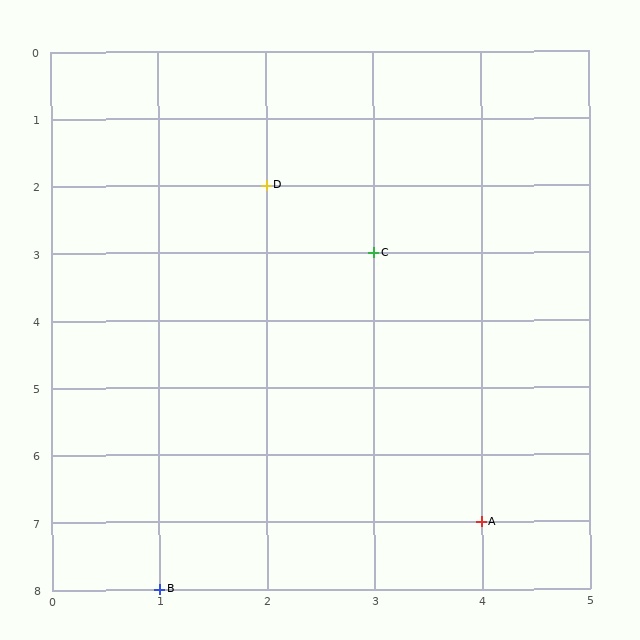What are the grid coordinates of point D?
Point D is at grid coordinates (2, 2).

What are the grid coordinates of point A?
Point A is at grid coordinates (4, 7).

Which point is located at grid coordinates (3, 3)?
Point C is at (3, 3).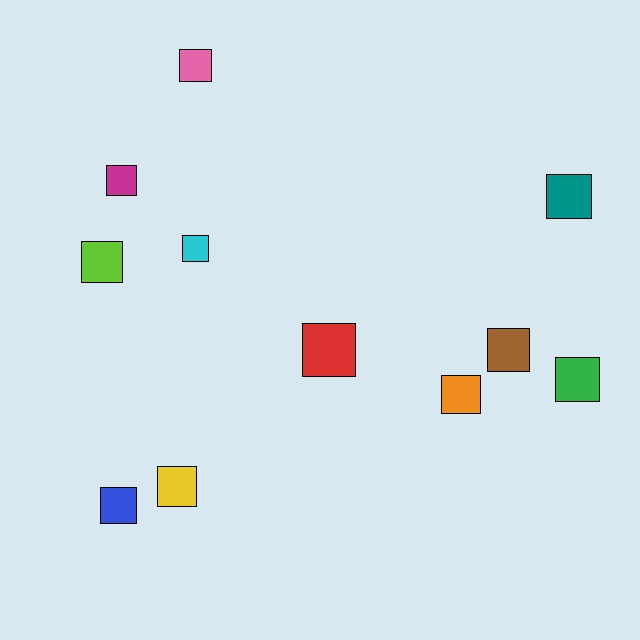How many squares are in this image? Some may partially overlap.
There are 11 squares.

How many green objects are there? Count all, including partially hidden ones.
There is 1 green object.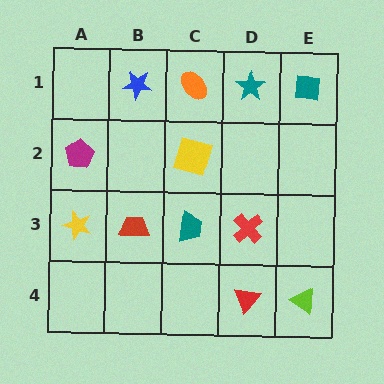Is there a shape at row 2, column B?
No, that cell is empty.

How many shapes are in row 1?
4 shapes.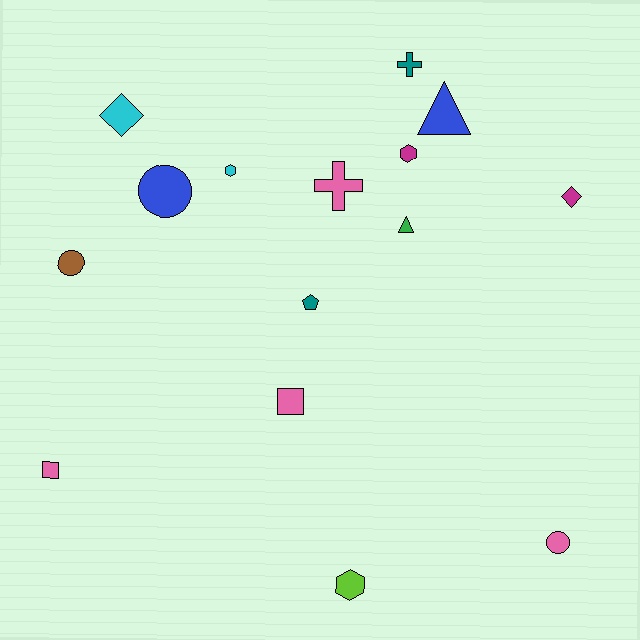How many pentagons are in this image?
There is 1 pentagon.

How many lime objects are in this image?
There is 1 lime object.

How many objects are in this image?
There are 15 objects.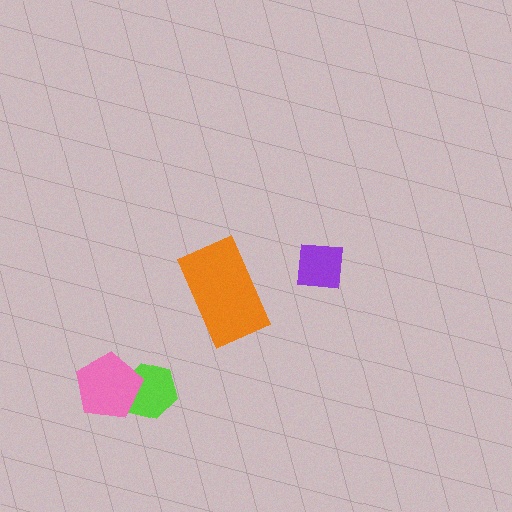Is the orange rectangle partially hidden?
No, no other shape covers it.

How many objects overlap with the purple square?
0 objects overlap with the purple square.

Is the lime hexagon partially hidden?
Yes, it is partially covered by another shape.